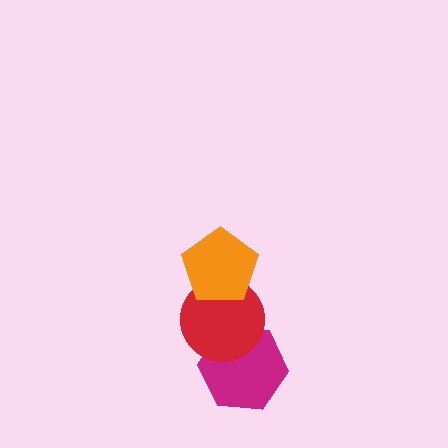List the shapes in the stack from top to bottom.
From top to bottom: the orange pentagon, the red circle, the magenta hexagon.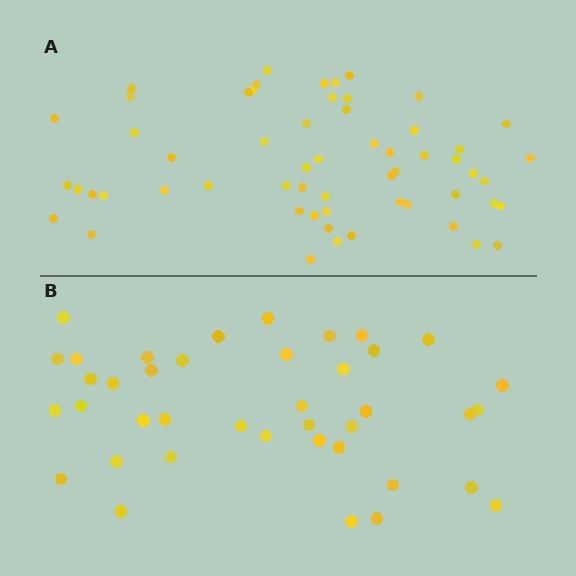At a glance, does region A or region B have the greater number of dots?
Region A (the top region) has more dots.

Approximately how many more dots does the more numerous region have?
Region A has approximately 20 more dots than region B.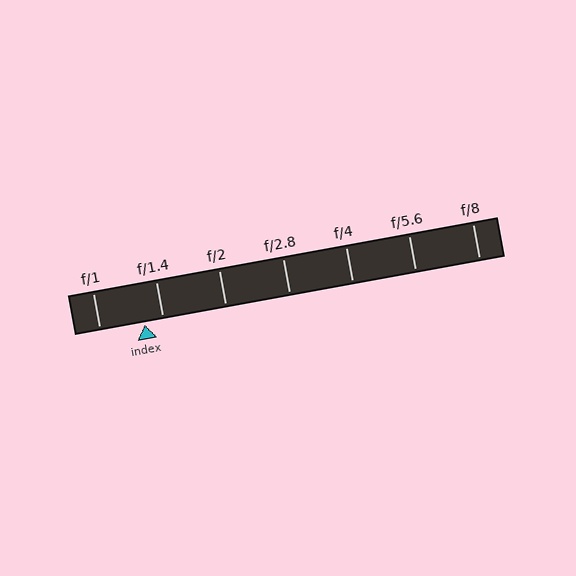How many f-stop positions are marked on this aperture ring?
There are 7 f-stop positions marked.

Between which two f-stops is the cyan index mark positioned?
The index mark is between f/1 and f/1.4.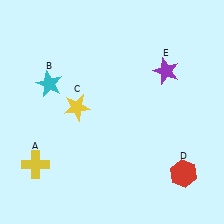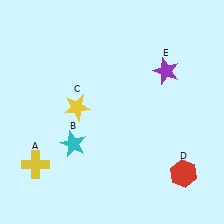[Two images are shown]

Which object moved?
The cyan star (B) moved down.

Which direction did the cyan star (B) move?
The cyan star (B) moved down.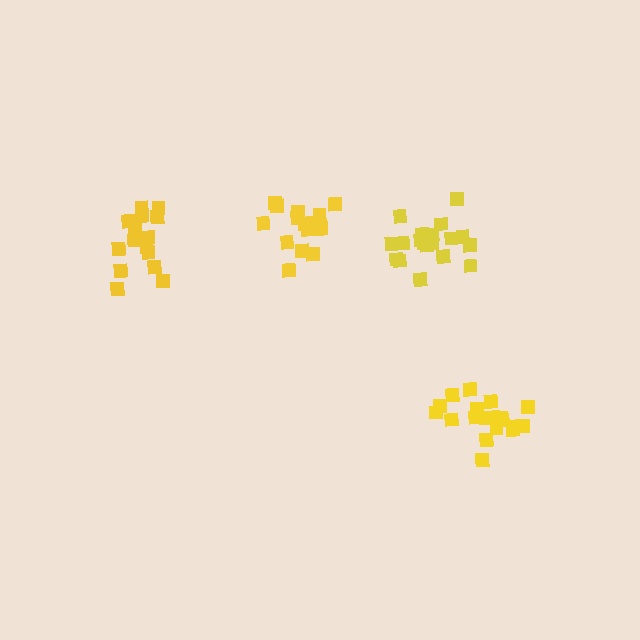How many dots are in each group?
Group 1: 16 dots, Group 2: 19 dots, Group 3: 19 dots, Group 4: 15 dots (69 total).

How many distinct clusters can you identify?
There are 4 distinct clusters.